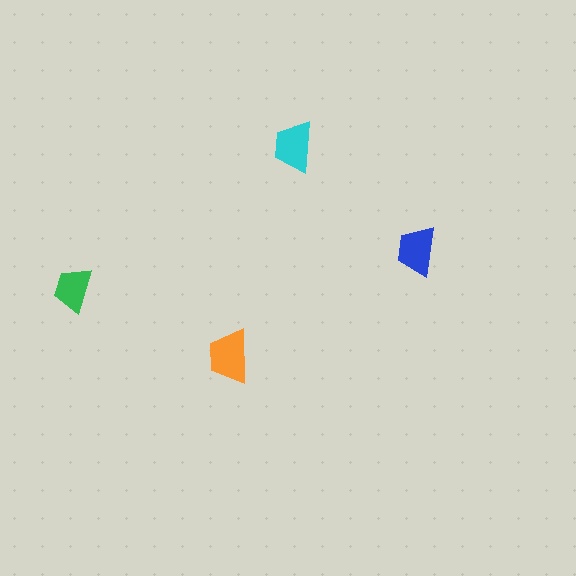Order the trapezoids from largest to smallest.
the orange one, the cyan one, the blue one, the green one.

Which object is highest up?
The cyan trapezoid is topmost.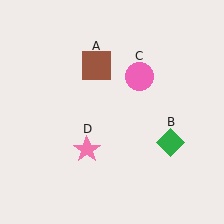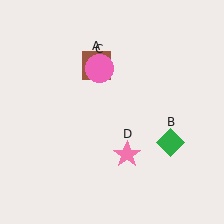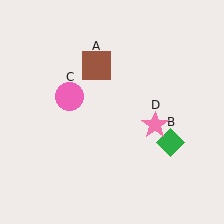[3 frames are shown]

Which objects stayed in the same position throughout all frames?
Brown square (object A) and green diamond (object B) remained stationary.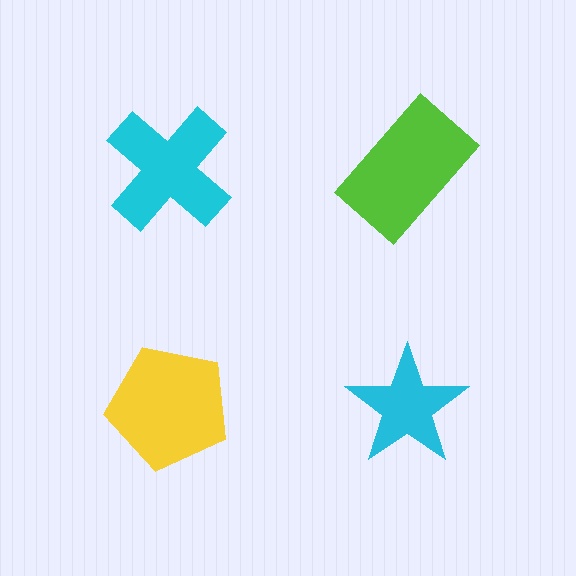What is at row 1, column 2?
A lime rectangle.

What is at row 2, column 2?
A cyan star.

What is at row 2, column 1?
A yellow pentagon.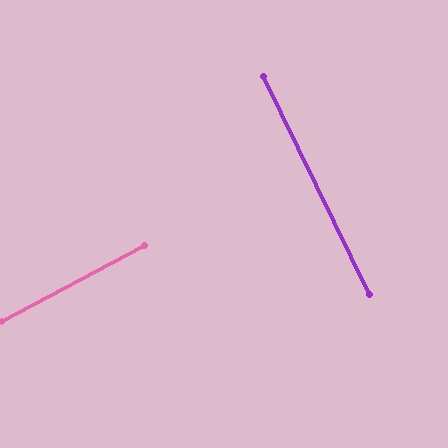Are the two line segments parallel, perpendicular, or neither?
Perpendicular — they meet at approximately 88°.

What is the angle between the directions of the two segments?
Approximately 88 degrees.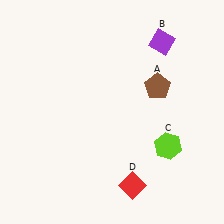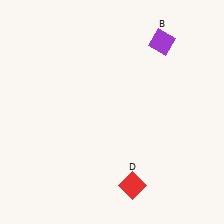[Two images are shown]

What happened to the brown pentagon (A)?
The brown pentagon (A) was removed in Image 2. It was in the top-right area of Image 1.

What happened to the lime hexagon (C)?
The lime hexagon (C) was removed in Image 2. It was in the bottom-right area of Image 1.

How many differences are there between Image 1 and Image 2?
There are 2 differences between the two images.